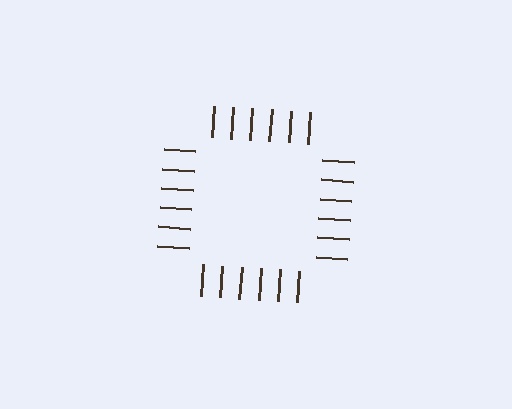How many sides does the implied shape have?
4 sides — the line-ends trace a square.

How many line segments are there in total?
24 — 6 along each of the 4 edges.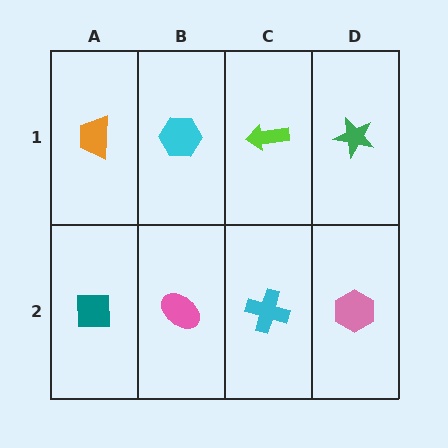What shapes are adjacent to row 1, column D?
A pink hexagon (row 2, column D), a lime arrow (row 1, column C).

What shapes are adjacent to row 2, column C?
A lime arrow (row 1, column C), a pink ellipse (row 2, column B), a pink hexagon (row 2, column D).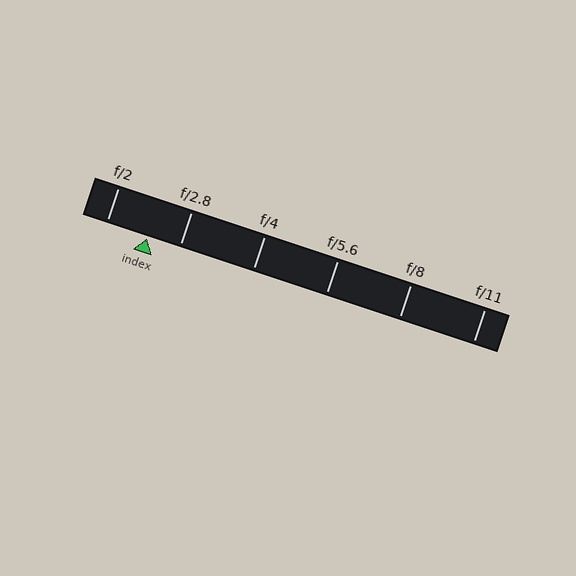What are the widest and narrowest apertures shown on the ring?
The widest aperture shown is f/2 and the narrowest is f/11.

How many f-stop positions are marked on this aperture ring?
There are 6 f-stop positions marked.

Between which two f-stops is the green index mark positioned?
The index mark is between f/2 and f/2.8.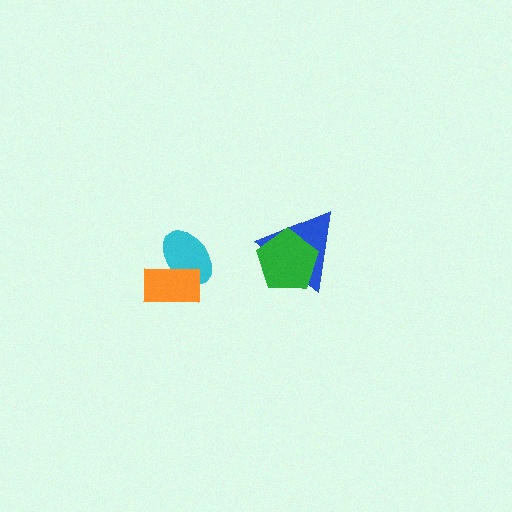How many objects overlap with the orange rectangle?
1 object overlaps with the orange rectangle.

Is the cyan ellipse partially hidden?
Yes, it is partially covered by another shape.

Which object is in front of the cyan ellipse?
The orange rectangle is in front of the cyan ellipse.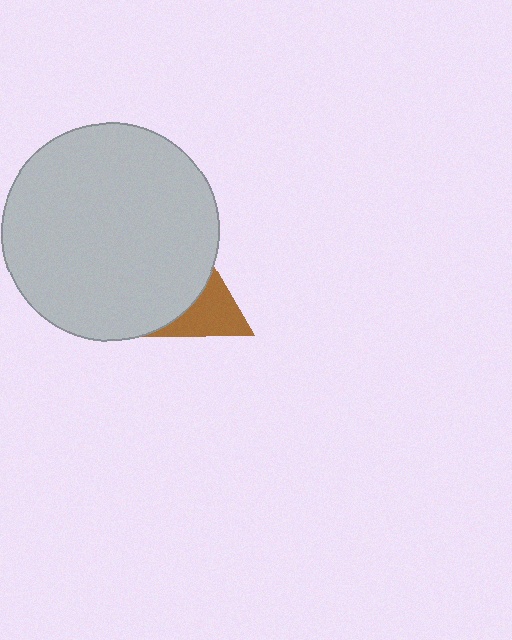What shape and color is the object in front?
The object in front is a light gray circle.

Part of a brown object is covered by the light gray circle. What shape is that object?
It is a triangle.